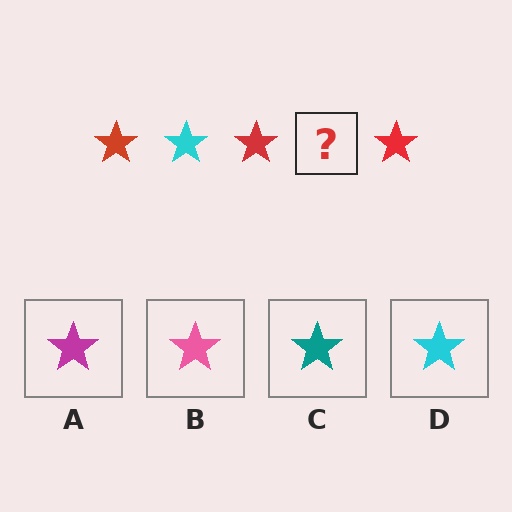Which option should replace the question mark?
Option D.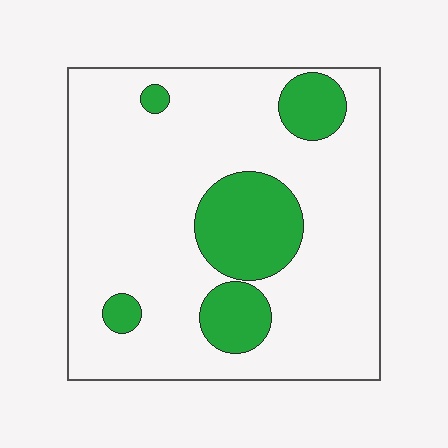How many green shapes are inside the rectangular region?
5.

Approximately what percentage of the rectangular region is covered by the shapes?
Approximately 20%.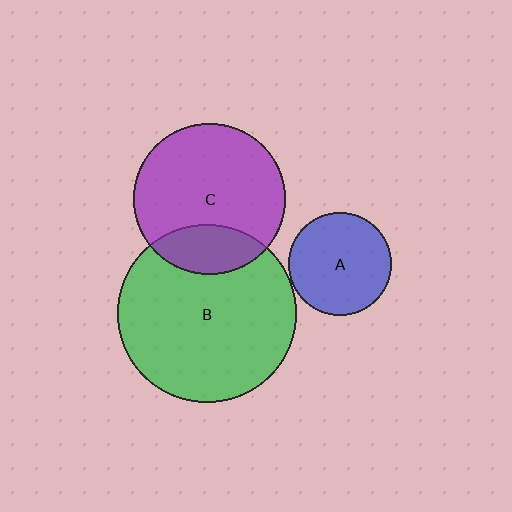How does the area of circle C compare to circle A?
Approximately 2.1 times.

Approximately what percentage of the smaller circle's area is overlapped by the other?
Approximately 25%.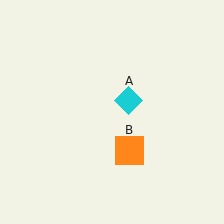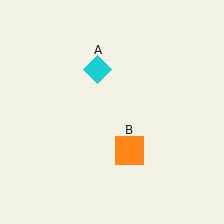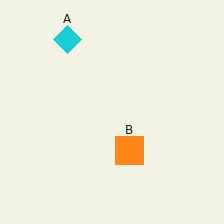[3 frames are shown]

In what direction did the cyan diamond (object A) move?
The cyan diamond (object A) moved up and to the left.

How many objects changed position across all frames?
1 object changed position: cyan diamond (object A).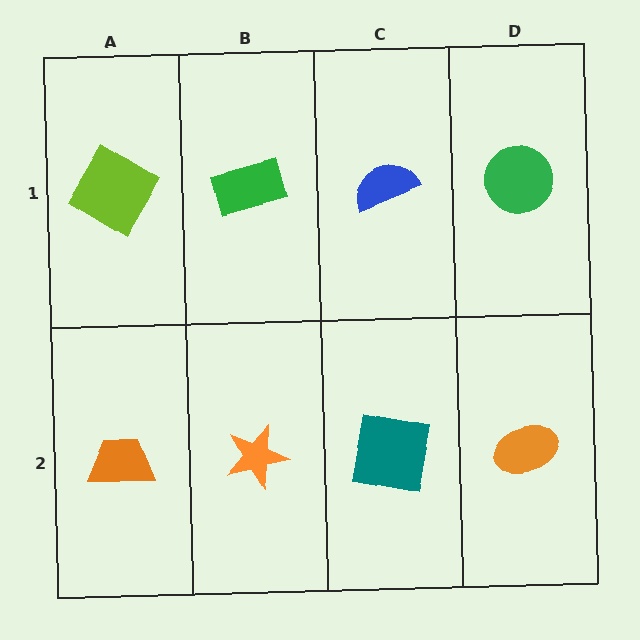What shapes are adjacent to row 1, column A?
An orange trapezoid (row 2, column A), a green rectangle (row 1, column B).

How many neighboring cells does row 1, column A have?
2.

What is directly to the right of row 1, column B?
A blue semicircle.